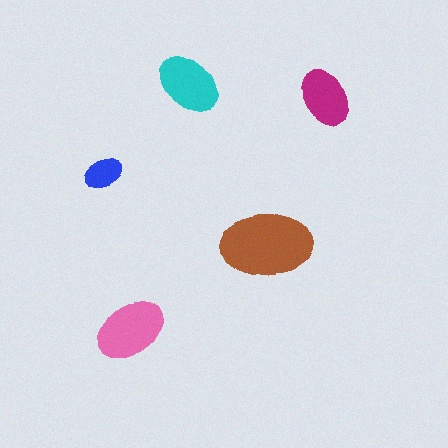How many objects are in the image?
There are 5 objects in the image.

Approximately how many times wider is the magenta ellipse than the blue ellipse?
About 1.5 times wider.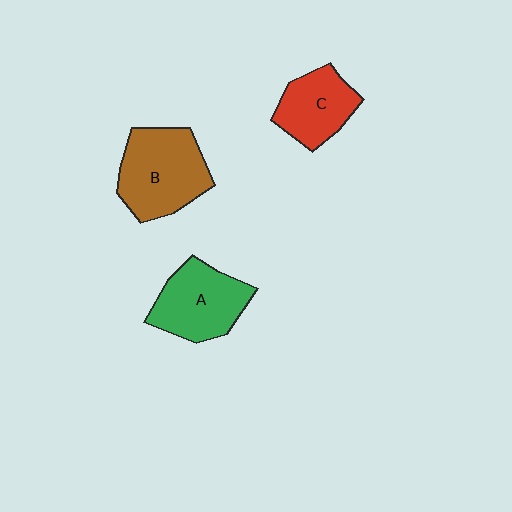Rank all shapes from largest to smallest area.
From largest to smallest: B (brown), A (green), C (red).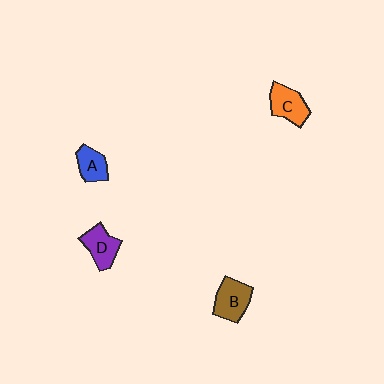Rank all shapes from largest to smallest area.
From largest to smallest: B (brown), C (orange), D (purple), A (blue).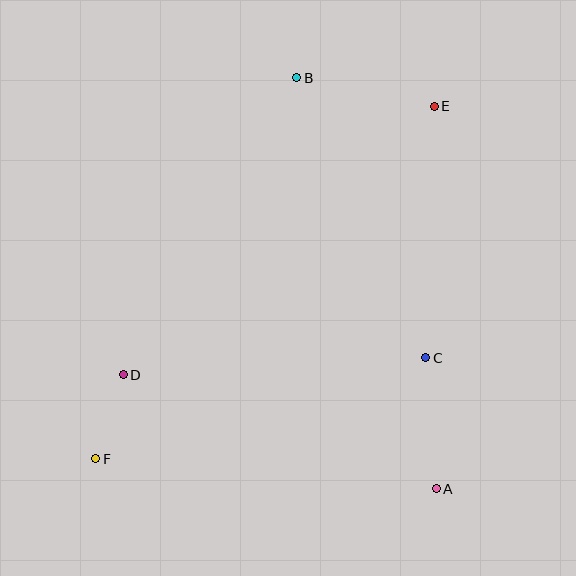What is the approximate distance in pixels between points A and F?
The distance between A and F is approximately 342 pixels.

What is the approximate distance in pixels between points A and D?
The distance between A and D is approximately 333 pixels.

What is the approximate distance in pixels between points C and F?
The distance between C and F is approximately 345 pixels.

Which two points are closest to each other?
Points D and F are closest to each other.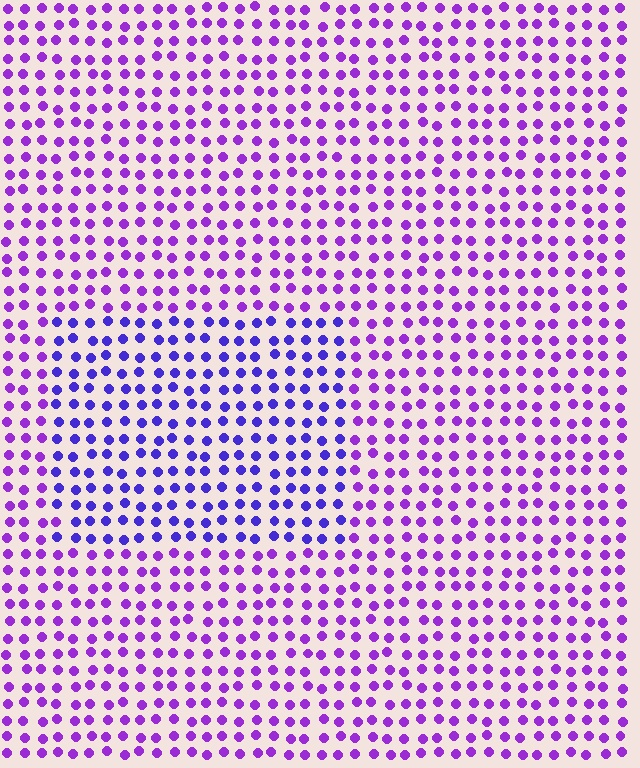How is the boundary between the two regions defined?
The boundary is defined purely by a slight shift in hue (about 31 degrees). Spacing, size, and orientation are identical on both sides.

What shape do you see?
I see a rectangle.